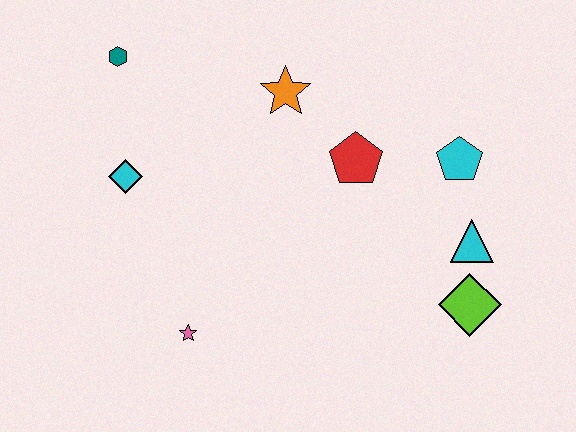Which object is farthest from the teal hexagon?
The lime diamond is farthest from the teal hexagon.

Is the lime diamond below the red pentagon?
Yes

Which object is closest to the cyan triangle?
The lime diamond is closest to the cyan triangle.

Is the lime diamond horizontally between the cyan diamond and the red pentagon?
No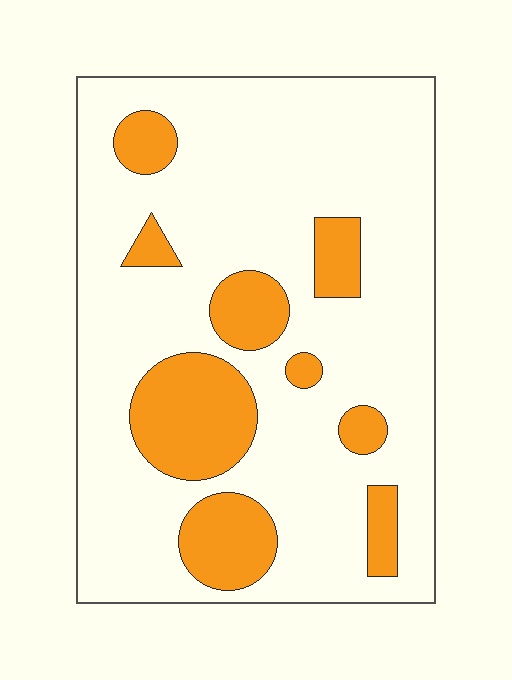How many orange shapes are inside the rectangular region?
9.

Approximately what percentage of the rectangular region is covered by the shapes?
Approximately 20%.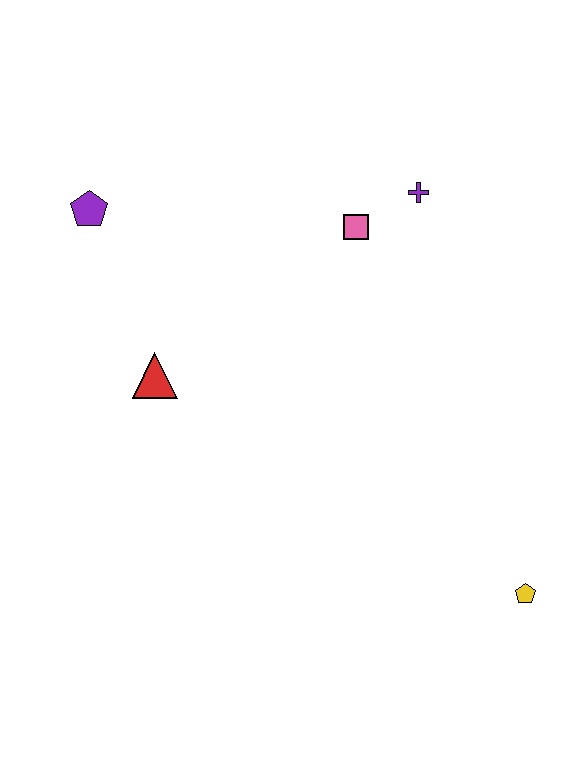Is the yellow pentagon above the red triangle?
No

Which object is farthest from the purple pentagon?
The yellow pentagon is farthest from the purple pentagon.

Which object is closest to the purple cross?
The pink square is closest to the purple cross.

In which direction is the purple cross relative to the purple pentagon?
The purple cross is to the right of the purple pentagon.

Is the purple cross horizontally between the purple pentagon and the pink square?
No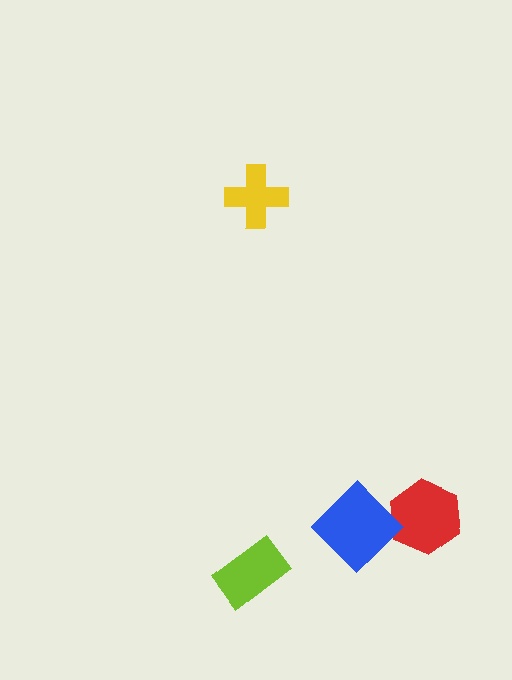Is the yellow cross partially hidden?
No, no other shape covers it.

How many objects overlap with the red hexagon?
1 object overlaps with the red hexagon.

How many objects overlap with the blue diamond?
1 object overlaps with the blue diamond.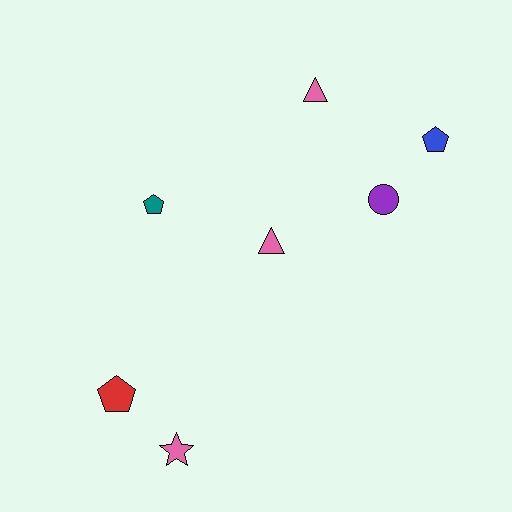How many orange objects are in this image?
There are no orange objects.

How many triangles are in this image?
There are 2 triangles.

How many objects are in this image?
There are 7 objects.